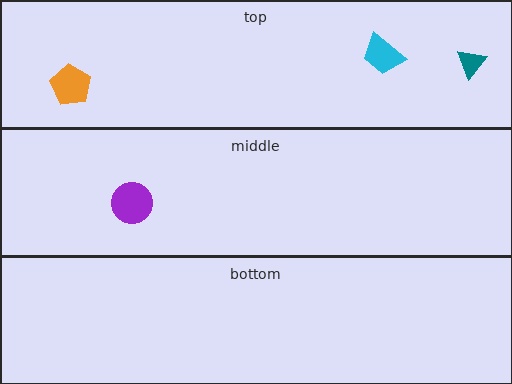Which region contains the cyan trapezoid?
The top region.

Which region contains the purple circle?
The middle region.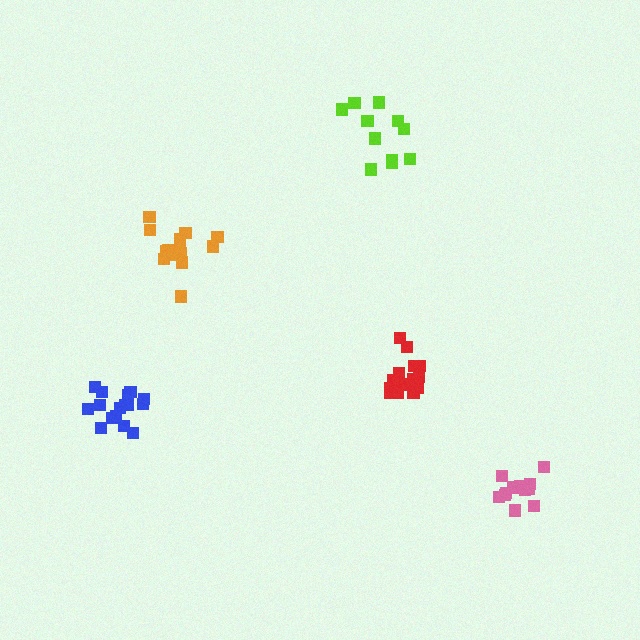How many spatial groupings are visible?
There are 5 spatial groupings.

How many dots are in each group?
Group 1: 16 dots, Group 2: 15 dots, Group 3: 12 dots, Group 4: 16 dots, Group 5: 12 dots (71 total).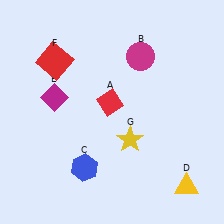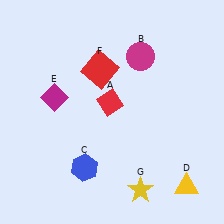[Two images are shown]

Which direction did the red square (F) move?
The red square (F) moved right.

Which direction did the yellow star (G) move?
The yellow star (G) moved down.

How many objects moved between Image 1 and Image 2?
2 objects moved between the two images.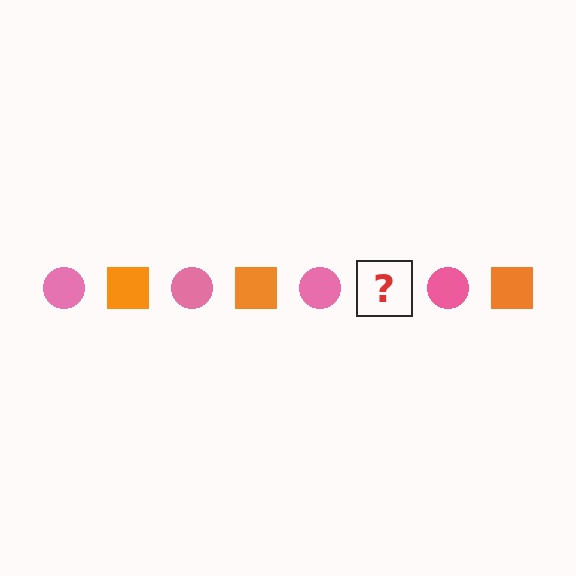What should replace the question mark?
The question mark should be replaced with an orange square.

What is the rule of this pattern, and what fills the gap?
The rule is that the pattern alternates between pink circle and orange square. The gap should be filled with an orange square.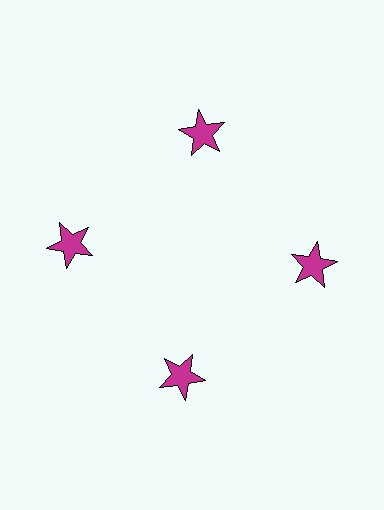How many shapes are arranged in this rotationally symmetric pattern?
There are 4 shapes, arranged in 4 groups of 1.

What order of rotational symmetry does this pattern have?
This pattern has 4-fold rotational symmetry.